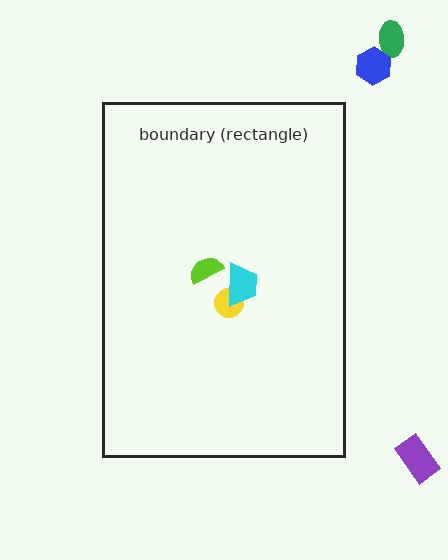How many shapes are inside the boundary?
3 inside, 3 outside.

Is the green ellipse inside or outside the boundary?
Outside.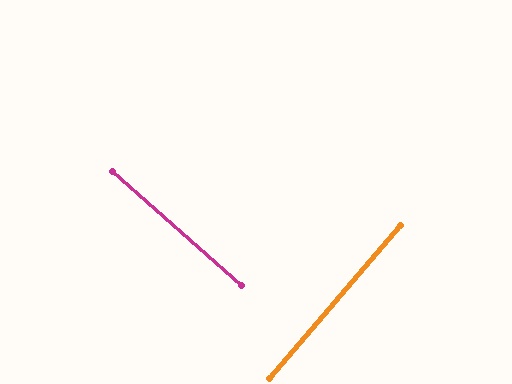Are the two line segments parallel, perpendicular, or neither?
Perpendicular — they meet at approximately 89°.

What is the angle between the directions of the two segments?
Approximately 89 degrees.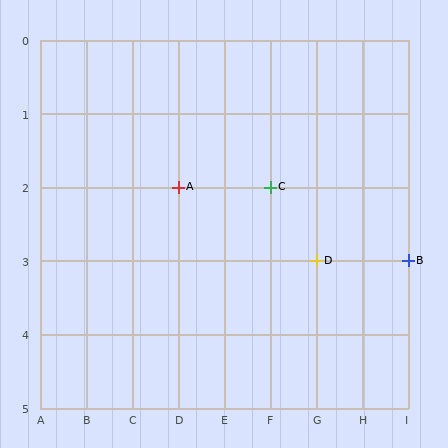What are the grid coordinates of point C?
Point C is at grid coordinates (F, 2).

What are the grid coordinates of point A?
Point A is at grid coordinates (D, 2).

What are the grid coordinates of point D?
Point D is at grid coordinates (G, 3).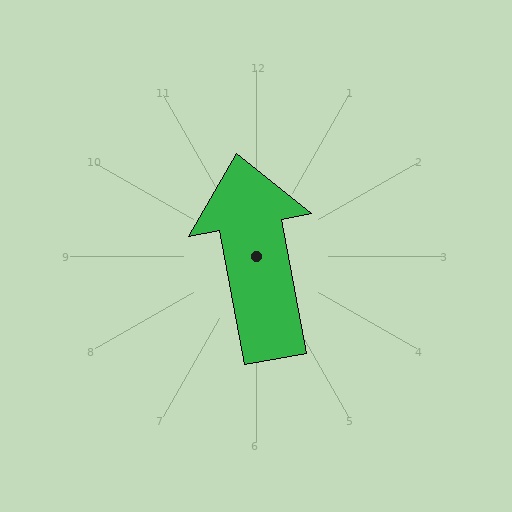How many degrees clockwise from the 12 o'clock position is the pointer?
Approximately 349 degrees.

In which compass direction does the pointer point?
North.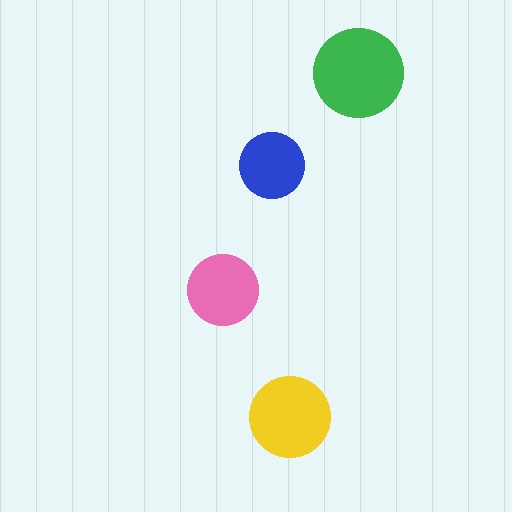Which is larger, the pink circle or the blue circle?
The pink one.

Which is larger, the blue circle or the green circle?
The green one.